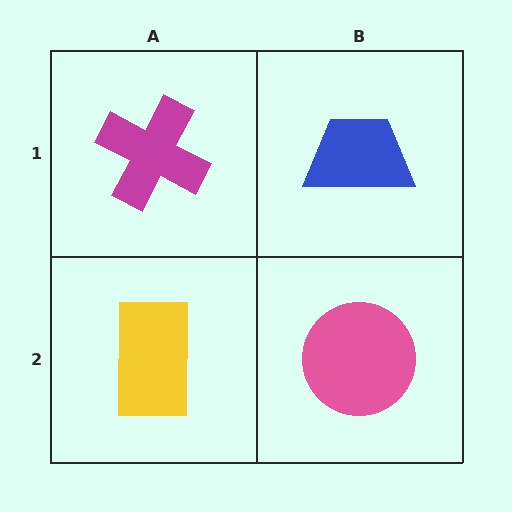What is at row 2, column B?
A pink circle.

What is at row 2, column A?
A yellow rectangle.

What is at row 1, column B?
A blue trapezoid.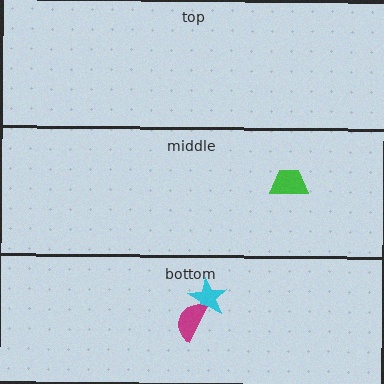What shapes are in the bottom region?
The cyan star, the magenta semicircle.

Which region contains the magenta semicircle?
The bottom region.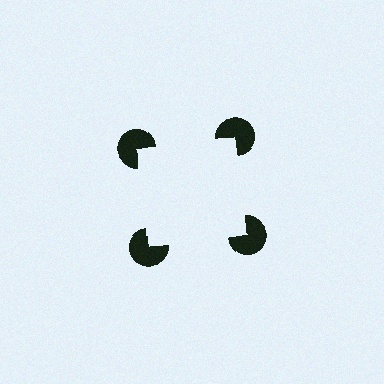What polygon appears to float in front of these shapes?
An illusory square — its edges are inferred from the aligned wedge cuts in the pac-man discs, not physically drawn.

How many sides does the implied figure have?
4 sides.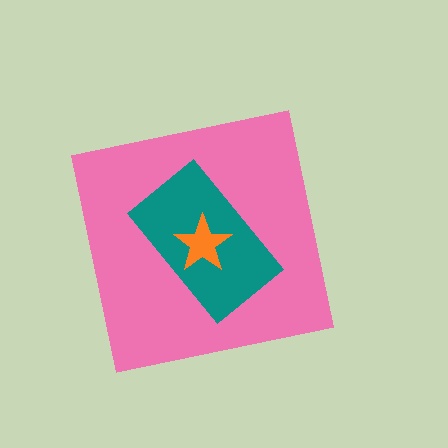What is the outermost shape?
The pink square.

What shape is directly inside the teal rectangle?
The orange star.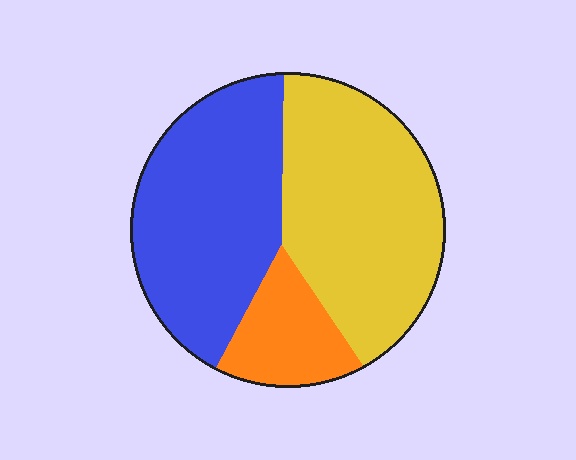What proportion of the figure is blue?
Blue covers around 40% of the figure.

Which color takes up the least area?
Orange, at roughly 15%.